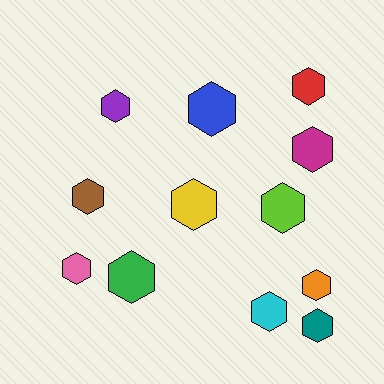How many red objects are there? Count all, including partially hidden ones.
There is 1 red object.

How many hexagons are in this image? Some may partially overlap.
There are 12 hexagons.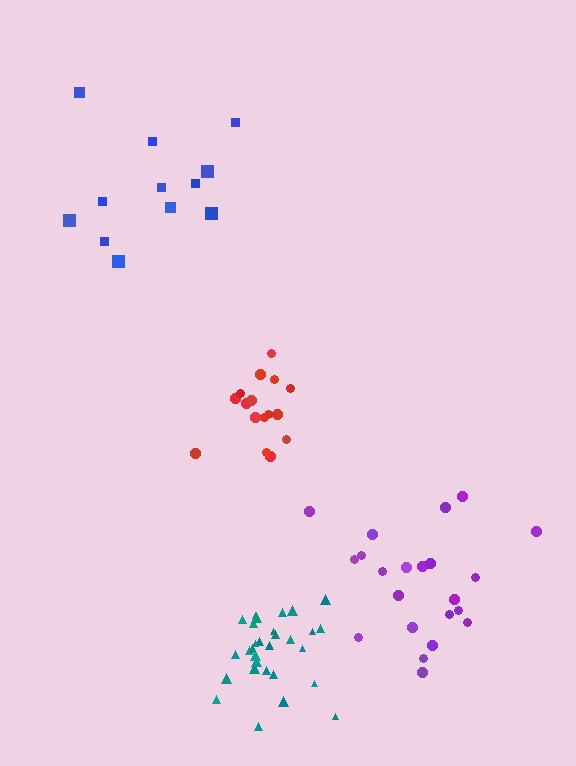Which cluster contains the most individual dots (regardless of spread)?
Teal (31).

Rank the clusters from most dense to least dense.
teal, red, purple, blue.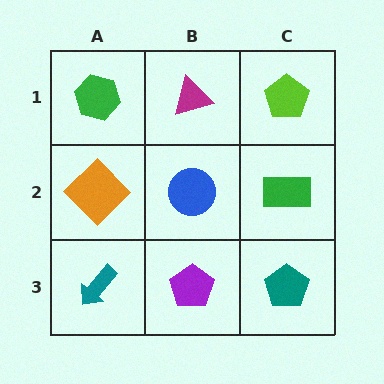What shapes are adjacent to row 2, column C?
A lime pentagon (row 1, column C), a teal pentagon (row 3, column C), a blue circle (row 2, column B).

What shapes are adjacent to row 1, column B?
A blue circle (row 2, column B), a green hexagon (row 1, column A), a lime pentagon (row 1, column C).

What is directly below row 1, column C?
A green rectangle.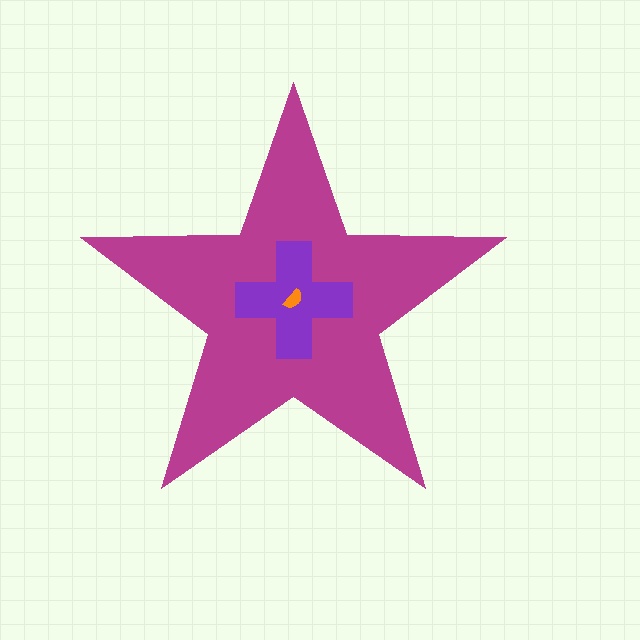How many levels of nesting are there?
3.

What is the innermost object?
The orange semicircle.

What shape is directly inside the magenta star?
The purple cross.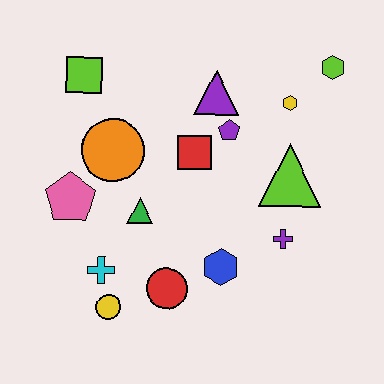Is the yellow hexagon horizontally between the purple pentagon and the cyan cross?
No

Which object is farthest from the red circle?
The lime hexagon is farthest from the red circle.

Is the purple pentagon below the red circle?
No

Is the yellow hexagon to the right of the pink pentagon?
Yes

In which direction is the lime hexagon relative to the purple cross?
The lime hexagon is above the purple cross.